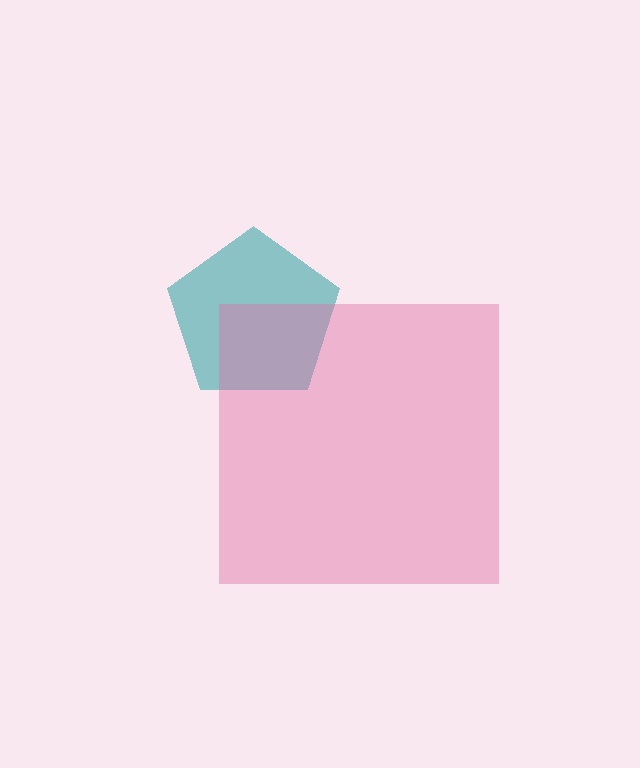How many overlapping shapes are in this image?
There are 2 overlapping shapes in the image.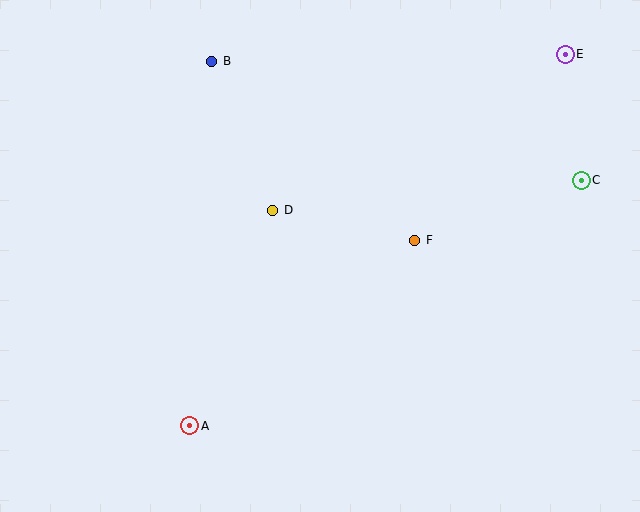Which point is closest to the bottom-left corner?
Point A is closest to the bottom-left corner.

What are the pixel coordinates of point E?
Point E is at (565, 54).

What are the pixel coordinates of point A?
Point A is at (190, 426).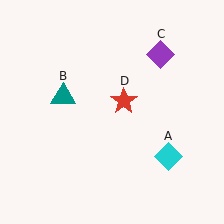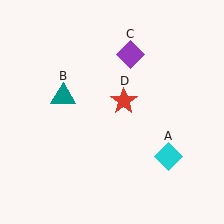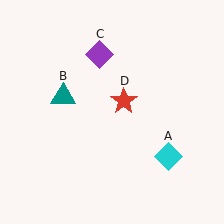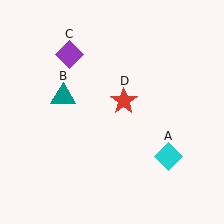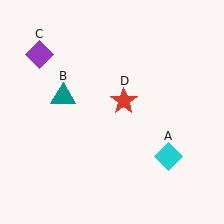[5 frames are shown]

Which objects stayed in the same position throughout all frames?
Cyan diamond (object A) and teal triangle (object B) and red star (object D) remained stationary.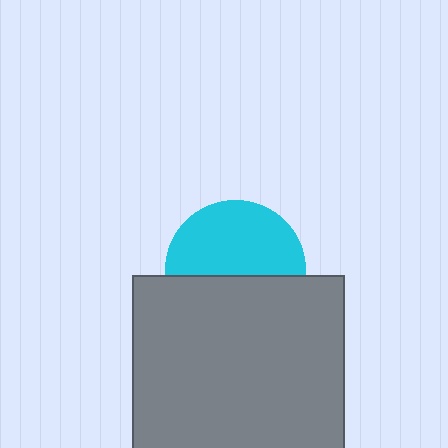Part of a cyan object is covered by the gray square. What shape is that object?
It is a circle.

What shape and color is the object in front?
The object in front is a gray square.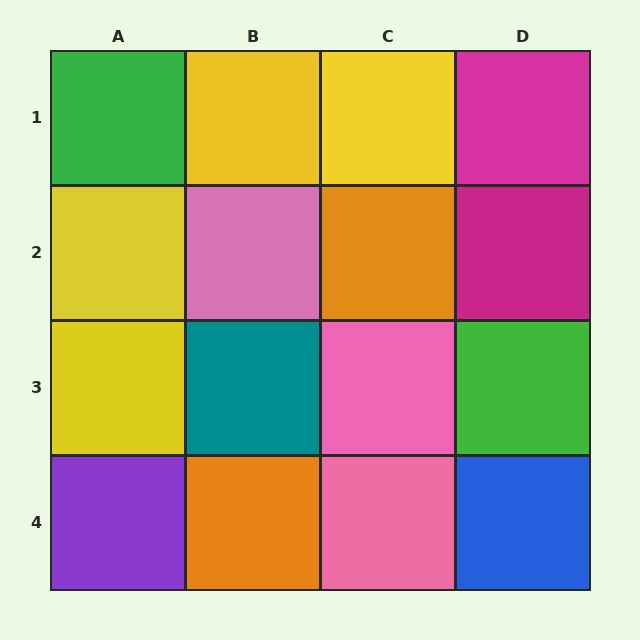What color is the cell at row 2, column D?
Magenta.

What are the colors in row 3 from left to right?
Yellow, teal, pink, green.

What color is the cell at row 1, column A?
Green.